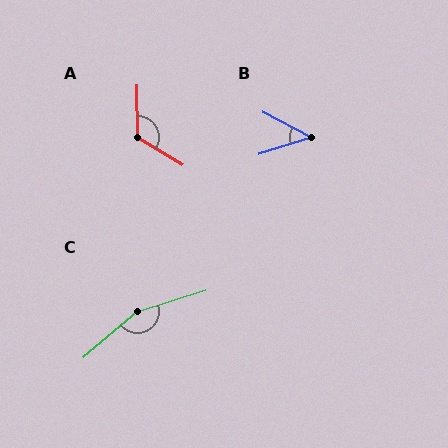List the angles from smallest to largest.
B (45°), A (121°), C (157°).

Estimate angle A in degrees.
Approximately 121 degrees.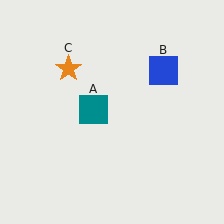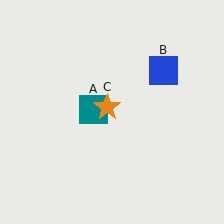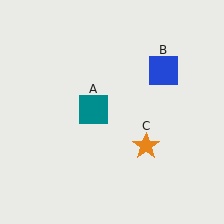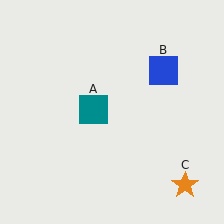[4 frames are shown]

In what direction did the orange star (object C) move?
The orange star (object C) moved down and to the right.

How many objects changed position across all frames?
1 object changed position: orange star (object C).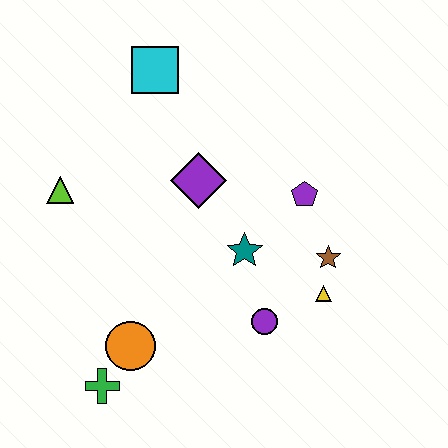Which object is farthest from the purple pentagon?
The green cross is farthest from the purple pentagon.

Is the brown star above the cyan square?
No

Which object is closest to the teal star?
The purple circle is closest to the teal star.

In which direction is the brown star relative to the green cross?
The brown star is to the right of the green cross.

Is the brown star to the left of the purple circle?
No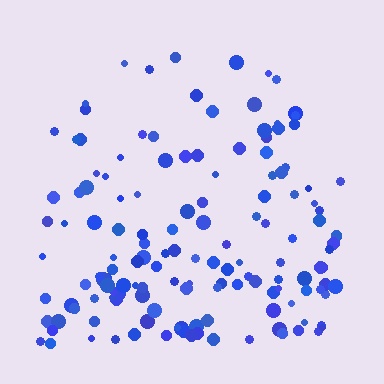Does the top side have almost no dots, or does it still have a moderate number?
Still a moderate number, just noticeably fewer than the bottom.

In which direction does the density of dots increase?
From top to bottom, with the bottom side densest.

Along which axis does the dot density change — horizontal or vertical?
Vertical.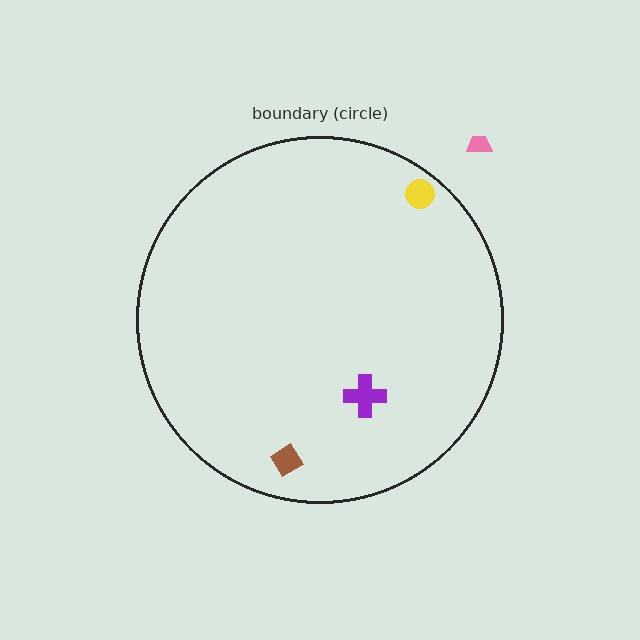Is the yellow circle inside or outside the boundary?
Inside.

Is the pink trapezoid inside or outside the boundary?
Outside.